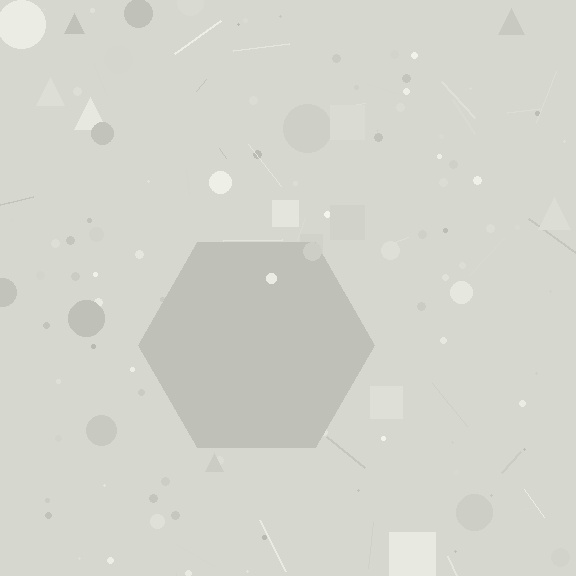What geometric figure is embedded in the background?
A hexagon is embedded in the background.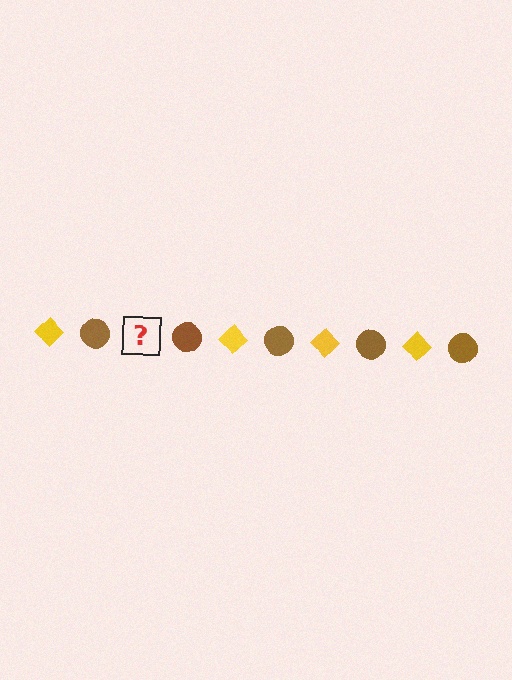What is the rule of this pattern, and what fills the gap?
The rule is that the pattern alternates between yellow diamond and brown circle. The gap should be filled with a yellow diamond.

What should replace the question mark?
The question mark should be replaced with a yellow diamond.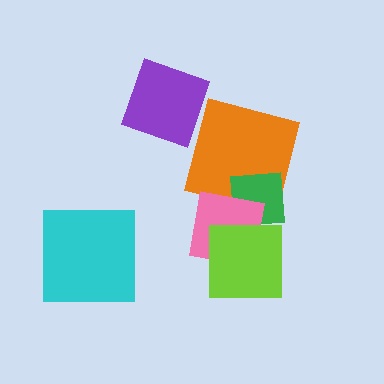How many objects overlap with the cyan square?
0 objects overlap with the cyan square.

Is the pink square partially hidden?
Yes, it is partially covered by another shape.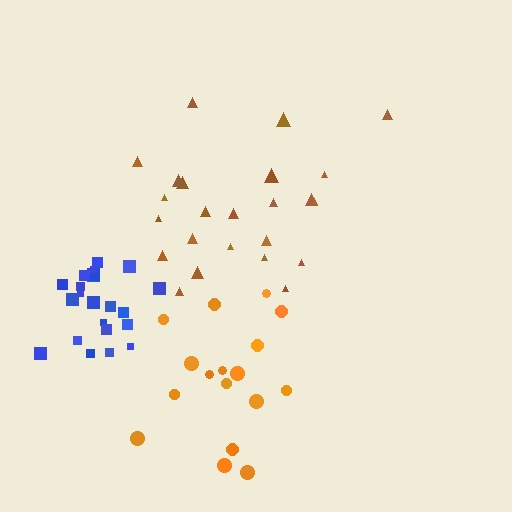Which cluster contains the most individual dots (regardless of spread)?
Brown (24).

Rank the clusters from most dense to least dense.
blue, orange, brown.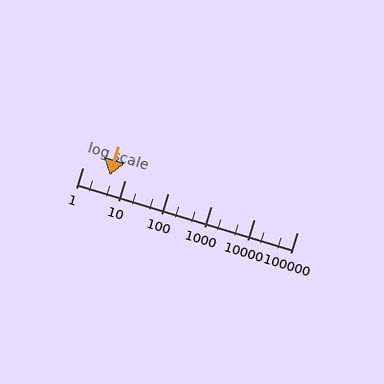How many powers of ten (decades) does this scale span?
The scale spans 5 decades, from 1 to 100000.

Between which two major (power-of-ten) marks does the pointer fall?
The pointer is between 1 and 10.